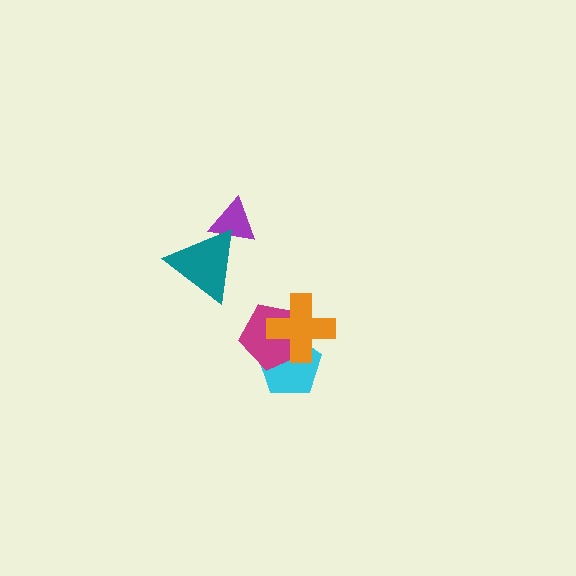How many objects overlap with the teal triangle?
1 object overlaps with the teal triangle.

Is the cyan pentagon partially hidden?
Yes, it is partially covered by another shape.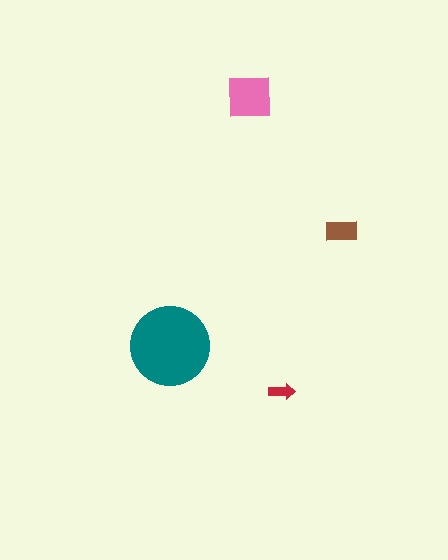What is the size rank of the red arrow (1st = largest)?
4th.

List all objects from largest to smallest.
The teal circle, the pink square, the brown rectangle, the red arrow.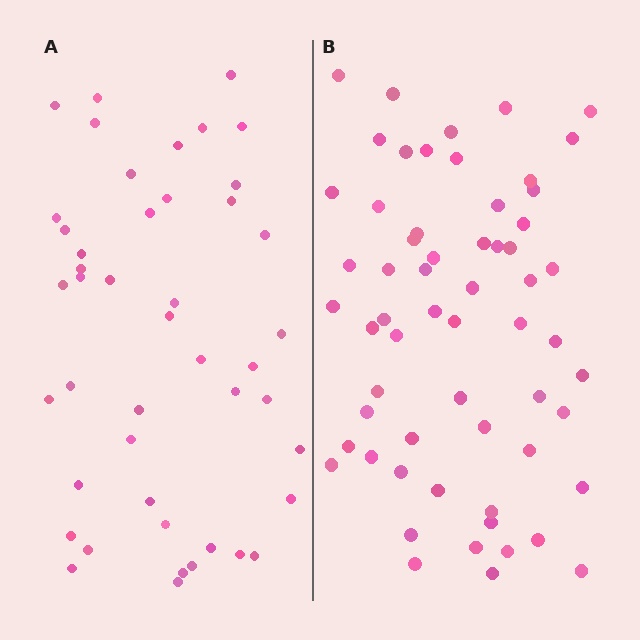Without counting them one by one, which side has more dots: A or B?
Region B (the right region) has more dots.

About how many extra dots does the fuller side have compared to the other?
Region B has approximately 15 more dots than region A.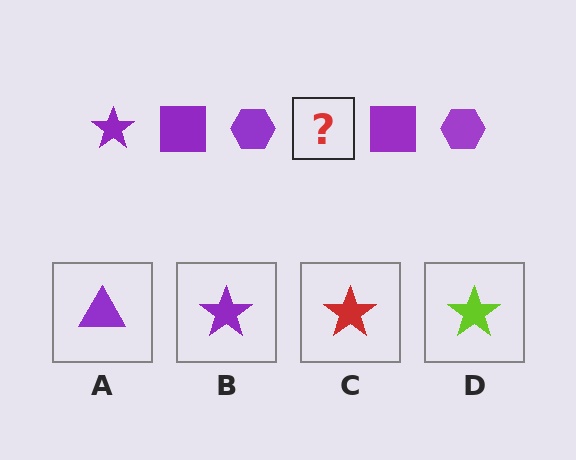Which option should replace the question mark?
Option B.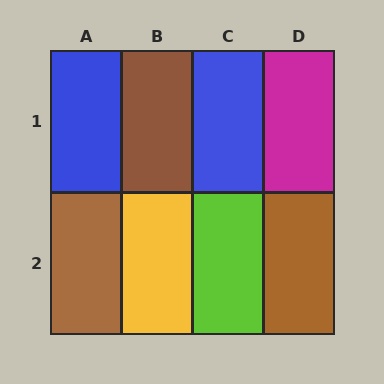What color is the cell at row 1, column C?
Blue.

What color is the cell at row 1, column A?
Blue.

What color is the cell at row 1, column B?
Brown.